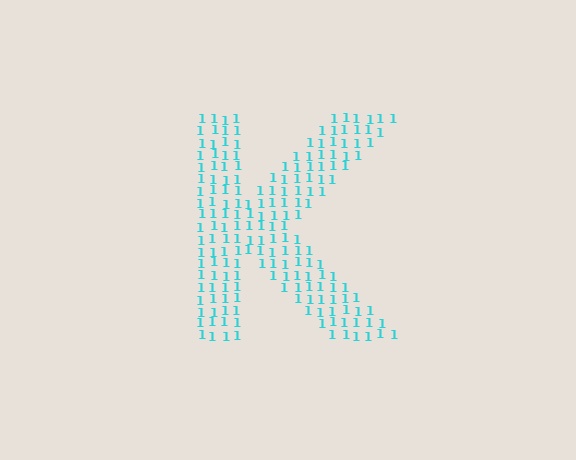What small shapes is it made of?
It is made of small digit 1's.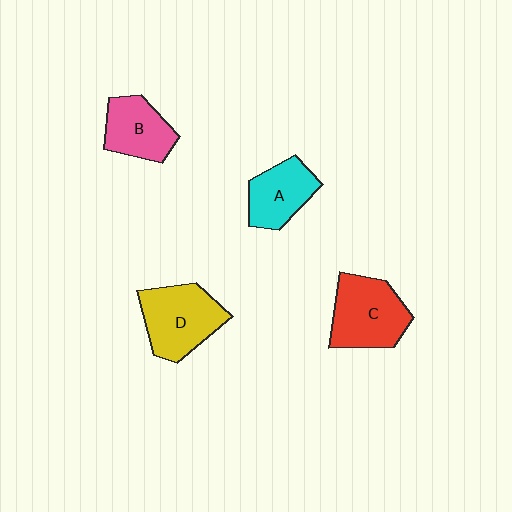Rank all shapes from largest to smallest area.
From largest to smallest: D (yellow), C (red), B (pink), A (cyan).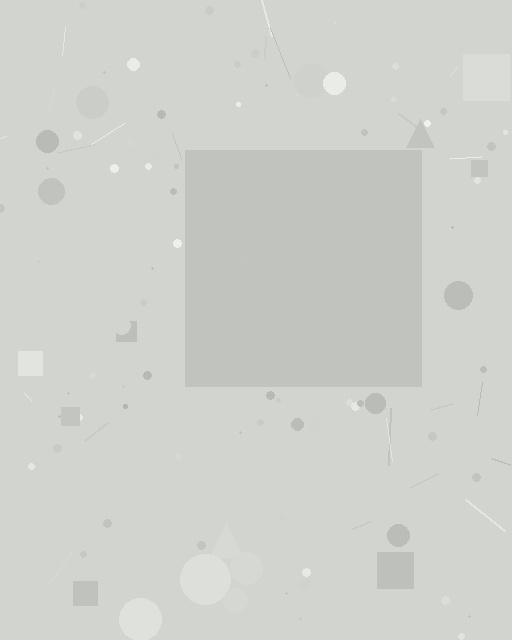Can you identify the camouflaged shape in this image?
The camouflaged shape is a square.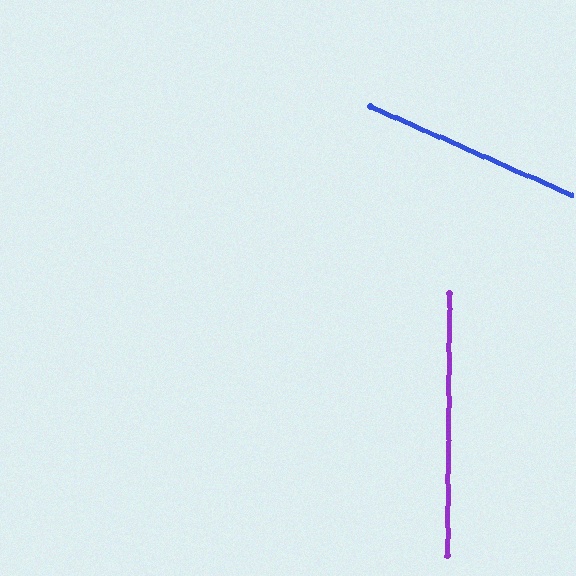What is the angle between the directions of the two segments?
Approximately 67 degrees.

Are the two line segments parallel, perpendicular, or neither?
Neither parallel nor perpendicular — they differ by about 67°.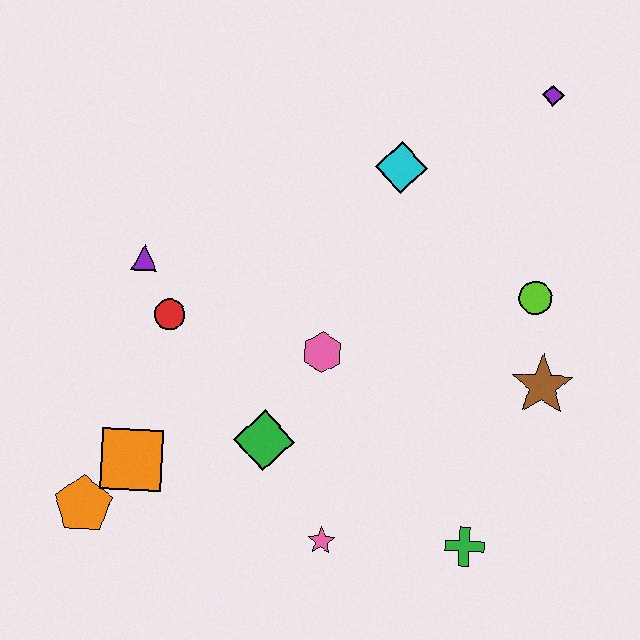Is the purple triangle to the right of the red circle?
No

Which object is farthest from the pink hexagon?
The purple diamond is farthest from the pink hexagon.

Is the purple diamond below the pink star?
No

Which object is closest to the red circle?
The purple triangle is closest to the red circle.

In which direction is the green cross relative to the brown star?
The green cross is below the brown star.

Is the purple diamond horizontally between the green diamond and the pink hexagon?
No